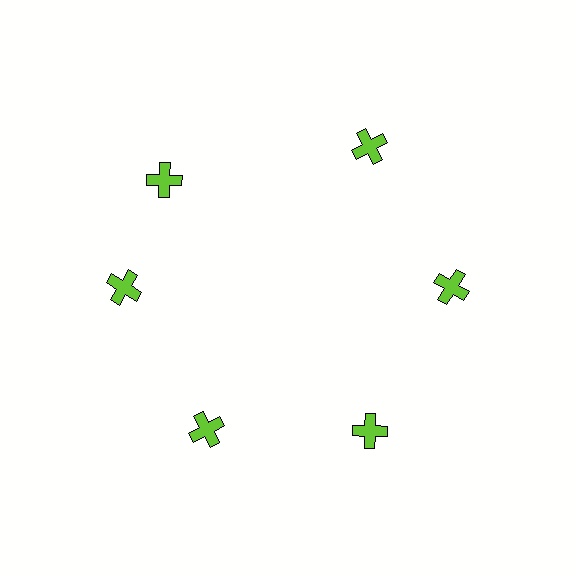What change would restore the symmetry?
The symmetry would be restored by rotating it back into even spacing with its neighbors so that all 6 crosses sit at equal angles and equal distance from the center.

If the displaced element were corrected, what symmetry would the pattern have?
It would have 6-fold rotational symmetry — the pattern would map onto itself every 60 degrees.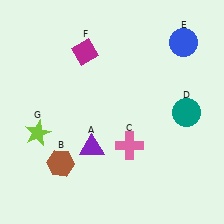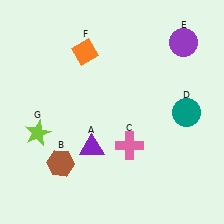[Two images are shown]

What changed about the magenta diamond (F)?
In Image 1, F is magenta. In Image 2, it changed to orange.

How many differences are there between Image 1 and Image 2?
There are 2 differences between the two images.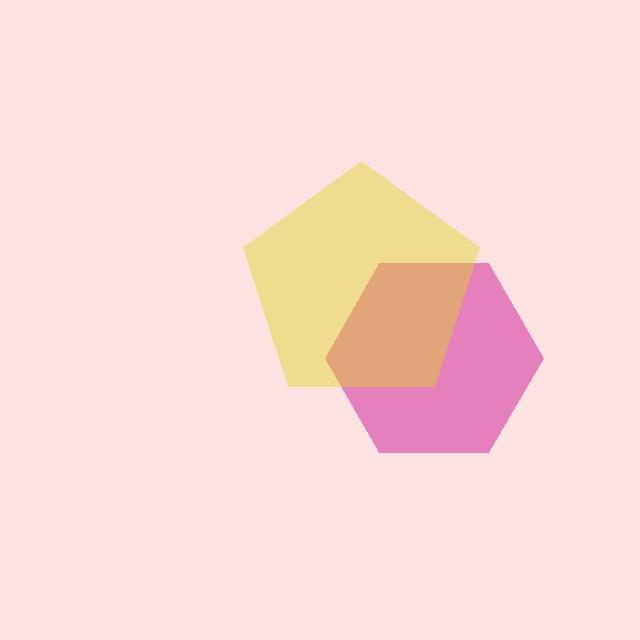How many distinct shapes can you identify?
There are 2 distinct shapes: a magenta hexagon, a yellow pentagon.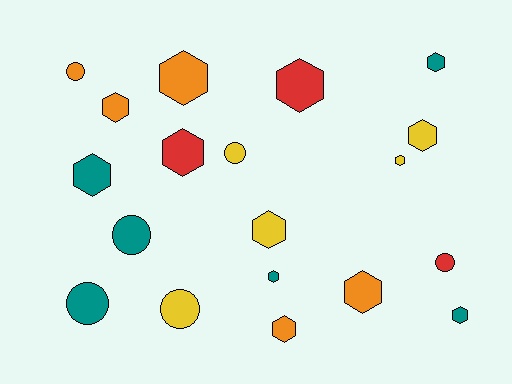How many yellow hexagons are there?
There are 3 yellow hexagons.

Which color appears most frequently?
Teal, with 6 objects.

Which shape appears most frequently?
Hexagon, with 13 objects.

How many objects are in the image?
There are 19 objects.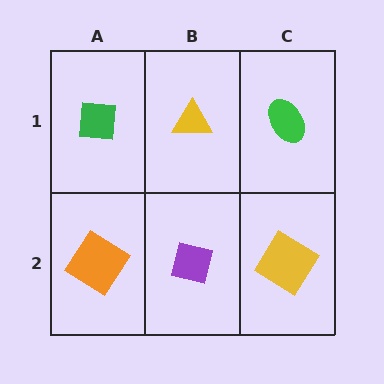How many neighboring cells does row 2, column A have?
2.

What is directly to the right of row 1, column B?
A green ellipse.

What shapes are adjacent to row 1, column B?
A purple square (row 2, column B), a green square (row 1, column A), a green ellipse (row 1, column C).